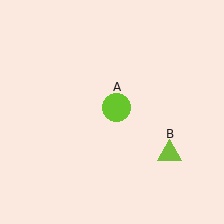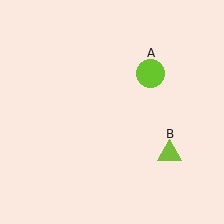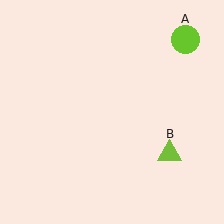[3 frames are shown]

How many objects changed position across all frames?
1 object changed position: lime circle (object A).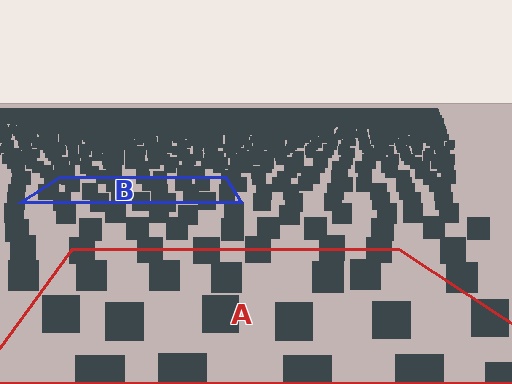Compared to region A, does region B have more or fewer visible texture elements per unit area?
Region B has more texture elements per unit area — they are packed more densely because it is farther away.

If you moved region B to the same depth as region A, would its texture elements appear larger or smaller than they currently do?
They would appear larger. At a closer depth, the same texture elements are projected at a bigger on-screen size.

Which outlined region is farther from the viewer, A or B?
Region B is farther from the viewer — the texture elements inside it appear smaller and more densely packed.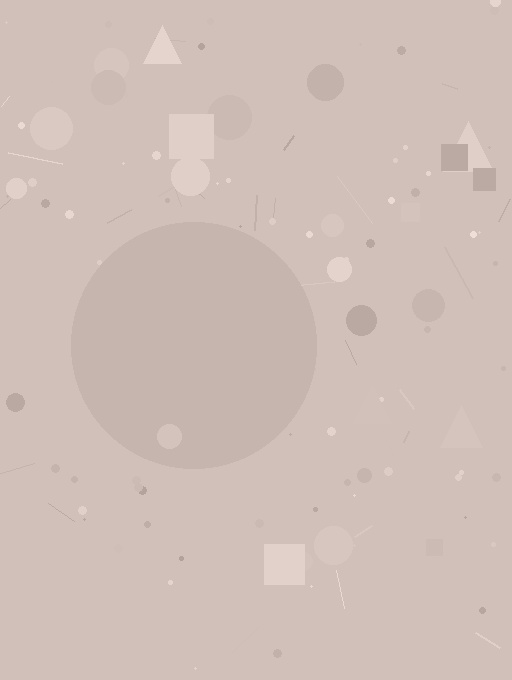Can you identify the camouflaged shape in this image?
The camouflaged shape is a circle.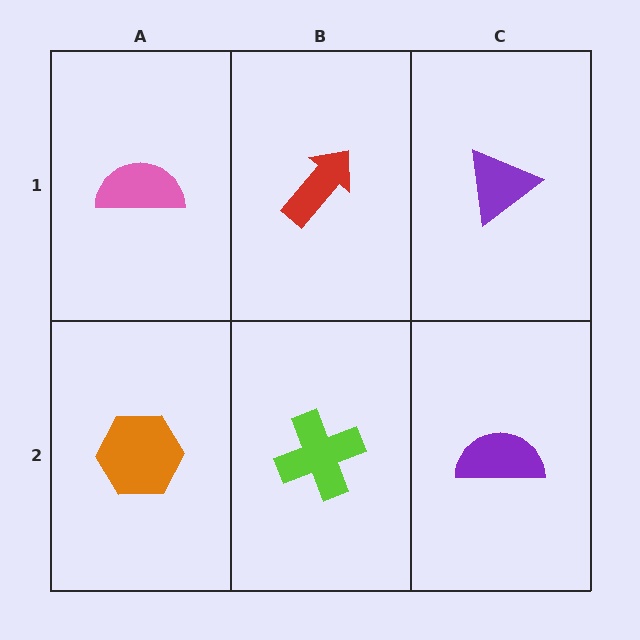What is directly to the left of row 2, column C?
A lime cross.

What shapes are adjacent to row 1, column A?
An orange hexagon (row 2, column A), a red arrow (row 1, column B).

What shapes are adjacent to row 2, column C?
A purple triangle (row 1, column C), a lime cross (row 2, column B).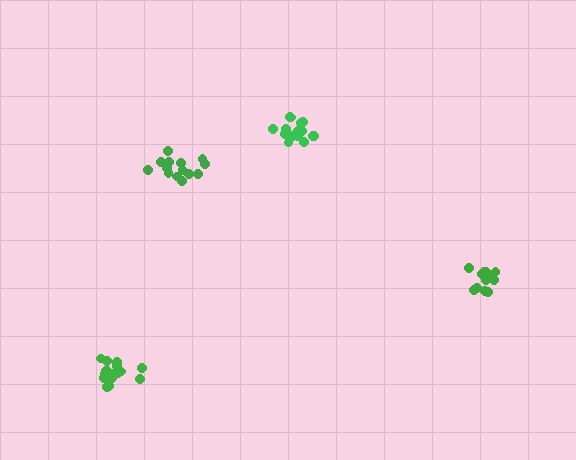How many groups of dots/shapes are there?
There are 4 groups.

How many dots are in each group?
Group 1: 17 dots, Group 2: 13 dots, Group 3: 14 dots, Group 4: 16 dots (60 total).